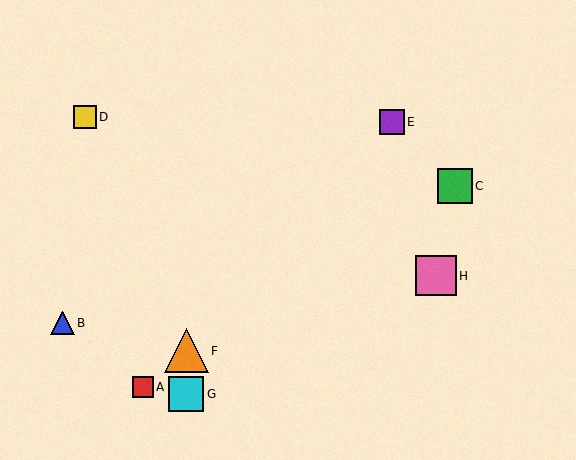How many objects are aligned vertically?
2 objects (F, G) are aligned vertically.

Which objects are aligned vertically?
Objects F, G are aligned vertically.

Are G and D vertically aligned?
No, G is at x≈186 and D is at x≈85.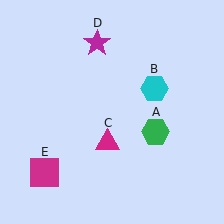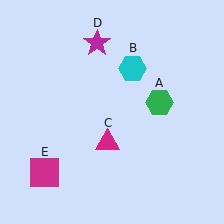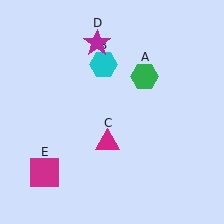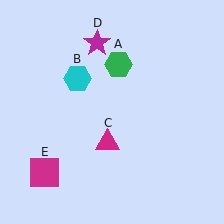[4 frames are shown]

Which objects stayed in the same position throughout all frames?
Magenta triangle (object C) and magenta star (object D) and magenta square (object E) remained stationary.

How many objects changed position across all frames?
2 objects changed position: green hexagon (object A), cyan hexagon (object B).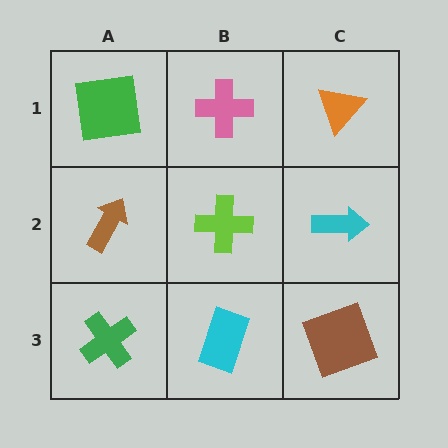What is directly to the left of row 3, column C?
A cyan rectangle.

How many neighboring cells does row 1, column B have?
3.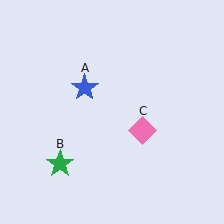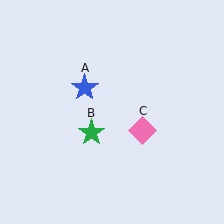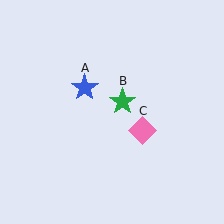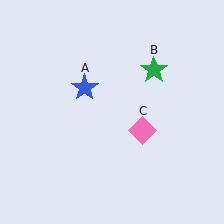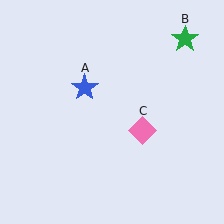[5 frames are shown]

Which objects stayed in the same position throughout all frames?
Blue star (object A) and pink diamond (object C) remained stationary.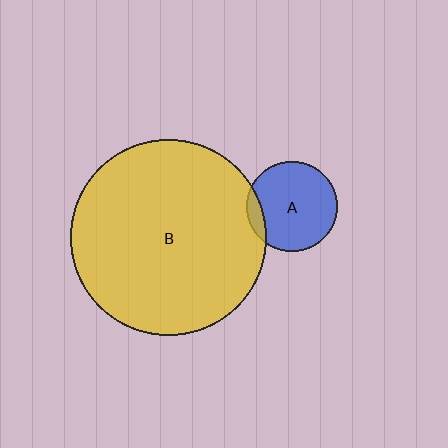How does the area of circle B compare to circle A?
Approximately 4.7 times.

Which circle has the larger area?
Circle B (yellow).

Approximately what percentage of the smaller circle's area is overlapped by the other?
Approximately 10%.